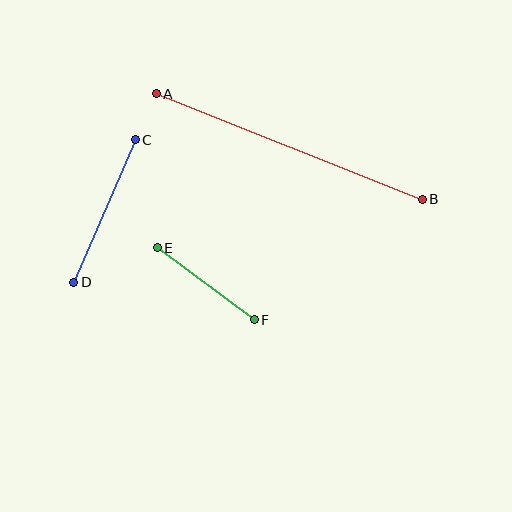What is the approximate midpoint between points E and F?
The midpoint is at approximately (206, 284) pixels.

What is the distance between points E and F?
The distance is approximately 121 pixels.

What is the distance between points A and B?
The distance is approximately 286 pixels.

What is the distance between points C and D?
The distance is approximately 155 pixels.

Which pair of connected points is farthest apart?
Points A and B are farthest apart.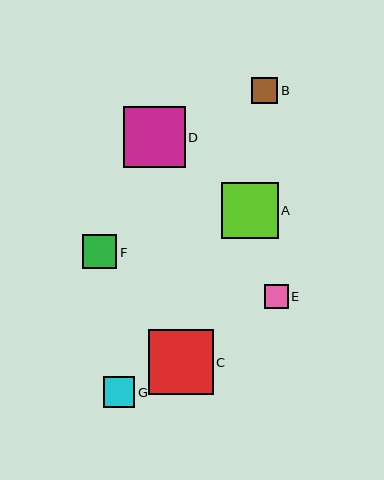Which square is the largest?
Square C is the largest with a size of approximately 65 pixels.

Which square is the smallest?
Square E is the smallest with a size of approximately 24 pixels.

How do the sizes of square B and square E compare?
Square B and square E are approximately the same size.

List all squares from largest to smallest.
From largest to smallest: C, D, A, F, G, B, E.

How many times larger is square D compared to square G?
Square D is approximately 2.0 times the size of square G.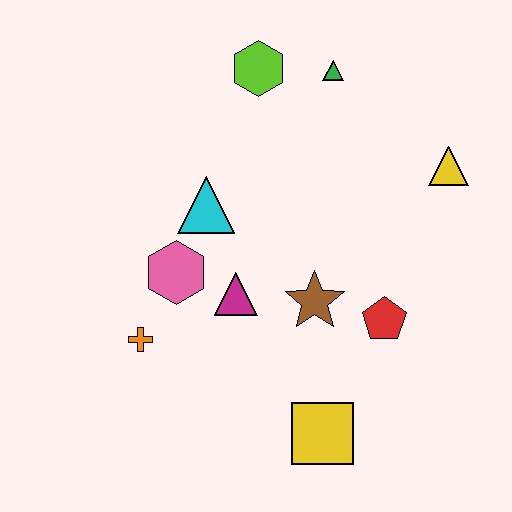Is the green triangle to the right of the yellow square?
Yes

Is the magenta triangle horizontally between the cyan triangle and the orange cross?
No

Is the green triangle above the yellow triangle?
Yes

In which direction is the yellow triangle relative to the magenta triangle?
The yellow triangle is to the right of the magenta triangle.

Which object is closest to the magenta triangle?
The pink hexagon is closest to the magenta triangle.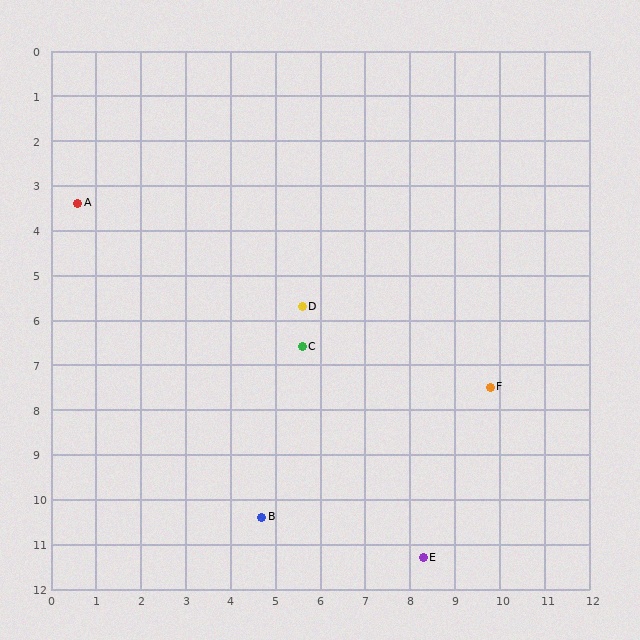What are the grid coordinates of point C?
Point C is at approximately (5.6, 6.6).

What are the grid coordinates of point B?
Point B is at approximately (4.7, 10.4).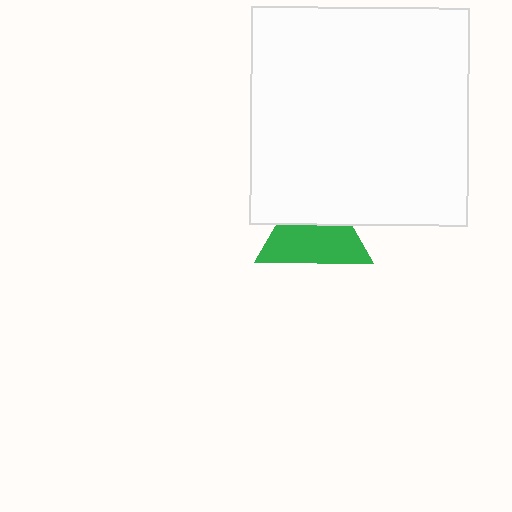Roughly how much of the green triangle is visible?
About half of it is visible (roughly 59%).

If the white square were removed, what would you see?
You would see the complete green triangle.